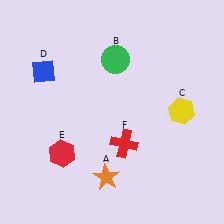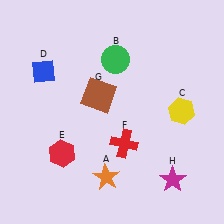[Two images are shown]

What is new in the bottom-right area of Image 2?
A magenta star (H) was added in the bottom-right area of Image 2.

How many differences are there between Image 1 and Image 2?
There are 2 differences between the two images.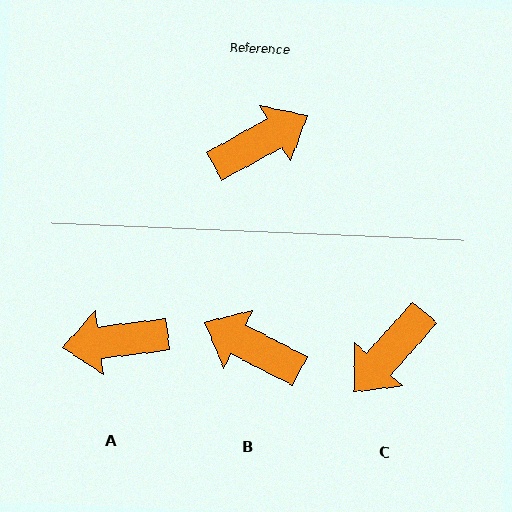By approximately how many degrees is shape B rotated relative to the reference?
Approximately 125 degrees counter-clockwise.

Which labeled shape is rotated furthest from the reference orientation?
C, about 160 degrees away.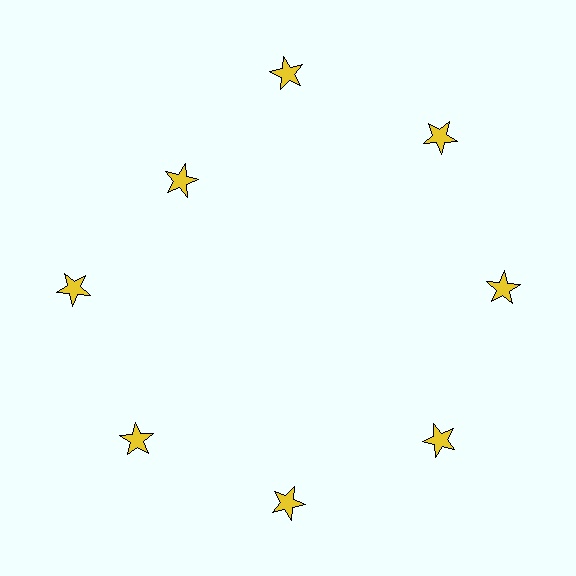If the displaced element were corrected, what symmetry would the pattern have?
It would have 8-fold rotational symmetry — the pattern would map onto itself every 45 degrees.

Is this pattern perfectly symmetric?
No. The 8 yellow stars are arranged in a ring, but one element near the 10 o'clock position is pulled inward toward the center, breaking the 8-fold rotational symmetry.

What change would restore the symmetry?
The symmetry would be restored by moving it outward, back onto the ring so that all 8 stars sit at equal angles and equal distance from the center.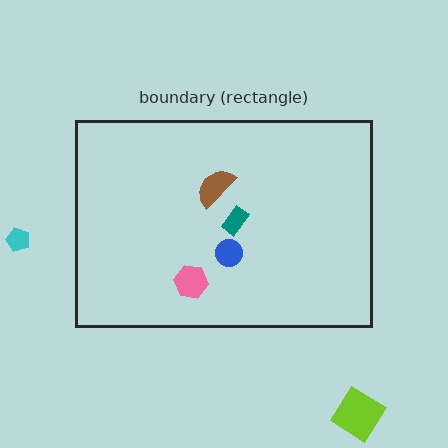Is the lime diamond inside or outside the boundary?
Outside.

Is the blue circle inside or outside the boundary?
Inside.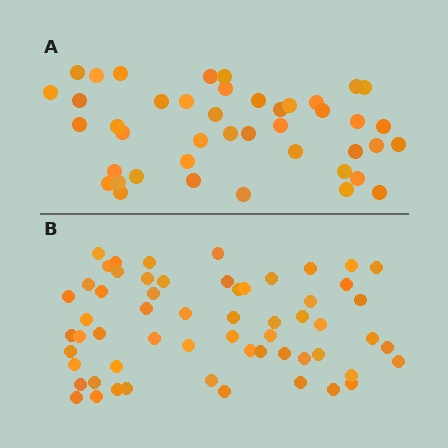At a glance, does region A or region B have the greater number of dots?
Region B (the bottom region) has more dots.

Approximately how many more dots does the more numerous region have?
Region B has approximately 15 more dots than region A.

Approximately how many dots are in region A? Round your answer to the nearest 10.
About 40 dots. (The exact count is 43, which rounds to 40.)